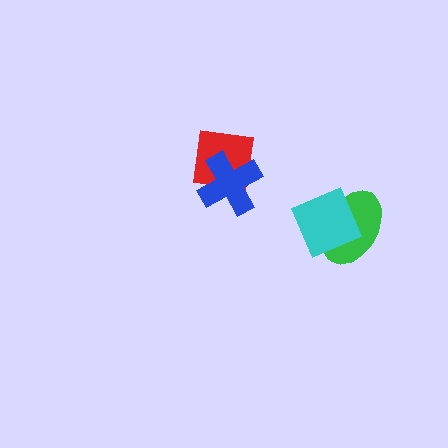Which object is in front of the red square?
The blue cross is in front of the red square.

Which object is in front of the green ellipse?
The cyan diamond is in front of the green ellipse.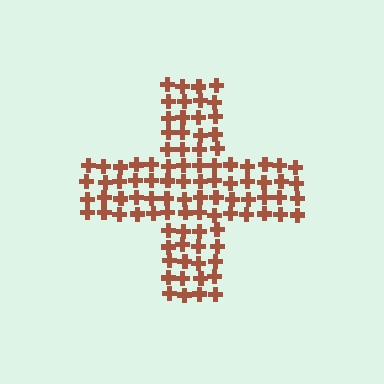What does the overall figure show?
The overall figure shows a cross.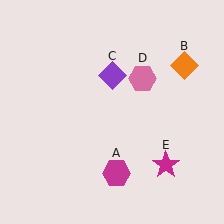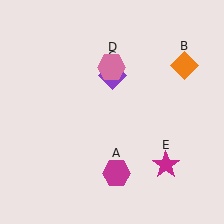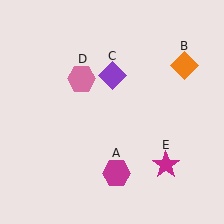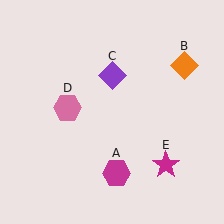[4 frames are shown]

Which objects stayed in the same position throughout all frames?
Magenta hexagon (object A) and orange diamond (object B) and purple diamond (object C) and magenta star (object E) remained stationary.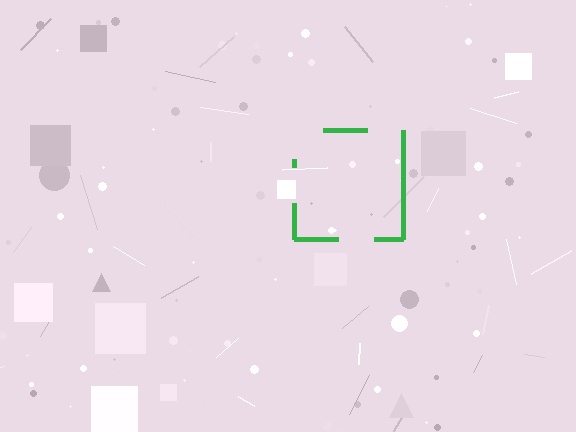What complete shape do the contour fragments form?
The contour fragments form a square.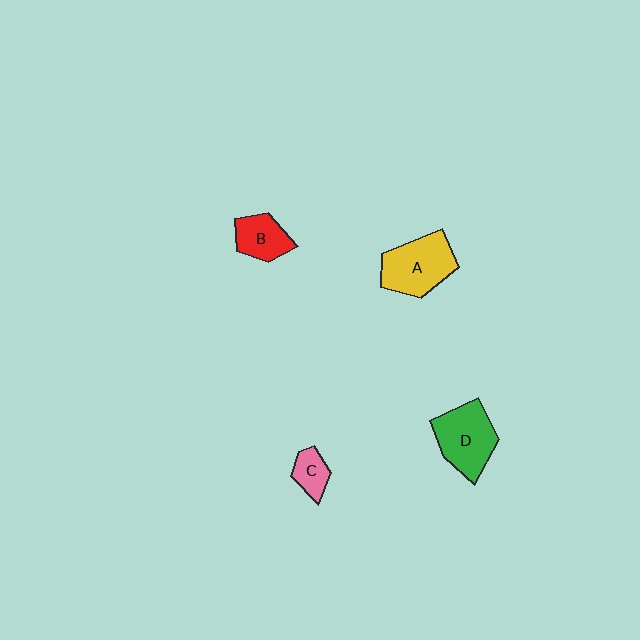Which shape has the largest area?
Shape A (yellow).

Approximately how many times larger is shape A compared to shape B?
Approximately 1.7 times.